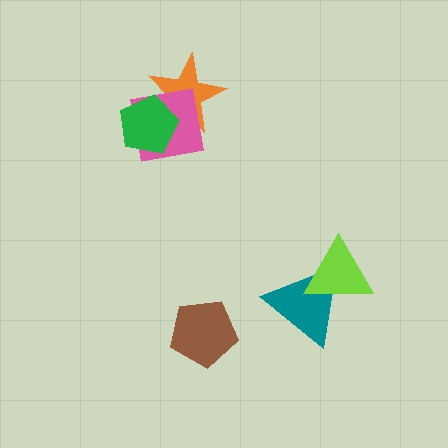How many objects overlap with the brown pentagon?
0 objects overlap with the brown pentagon.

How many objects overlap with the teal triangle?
1 object overlaps with the teal triangle.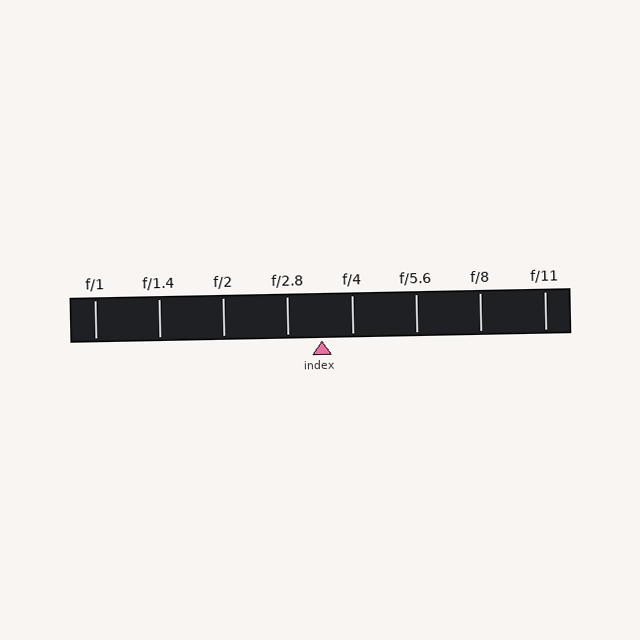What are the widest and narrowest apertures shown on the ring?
The widest aperture shown is f/1 and the narrowest is f/11.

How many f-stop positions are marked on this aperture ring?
There are 8 f-stop positions marked.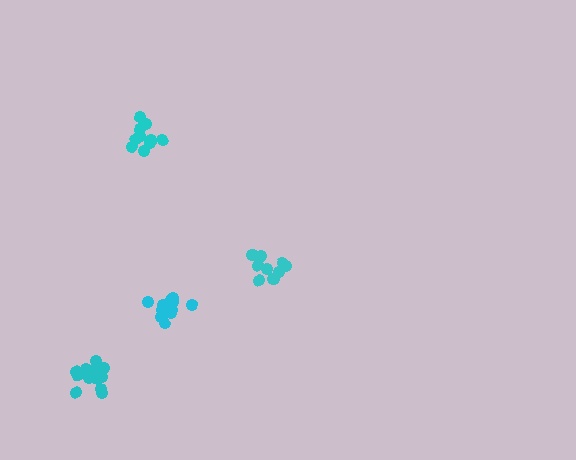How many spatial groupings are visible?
There are 4 spatial groupings.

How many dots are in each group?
Group 1: 11 dots, Group 2: 12 dots, Group 3: 9 dots, Group 4: 14 dots (46 total).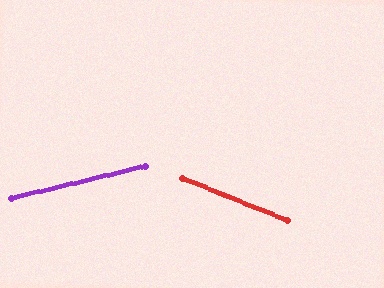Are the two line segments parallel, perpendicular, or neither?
Neither parallel nor perpendicular — they differ by about 35°.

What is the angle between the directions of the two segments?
Approximately 35 degrees.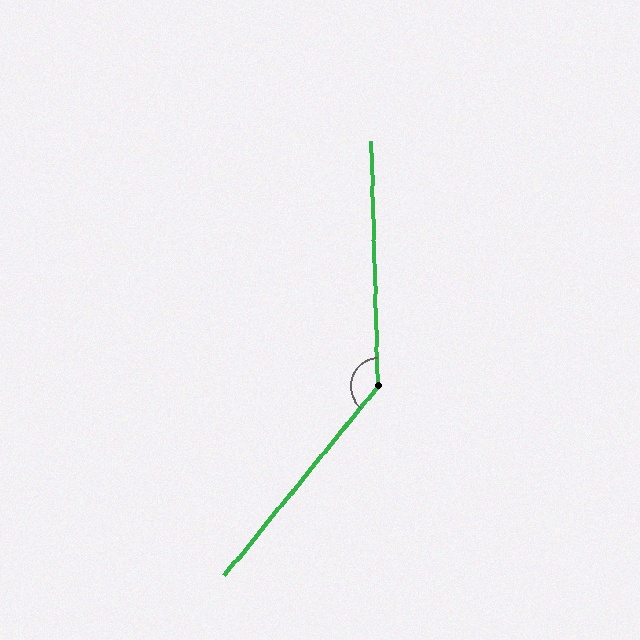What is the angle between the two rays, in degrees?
Approximately 139 degrees.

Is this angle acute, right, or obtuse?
It is obtuse.